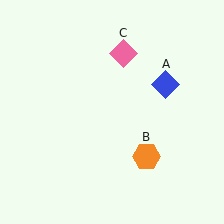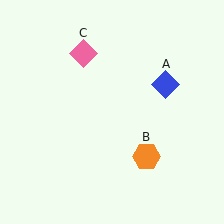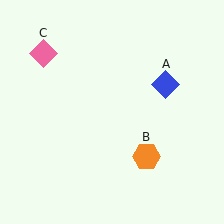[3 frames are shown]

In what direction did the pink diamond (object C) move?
The pink diamond (object C) moved left.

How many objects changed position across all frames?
1 object changed position: pink diamond (object C).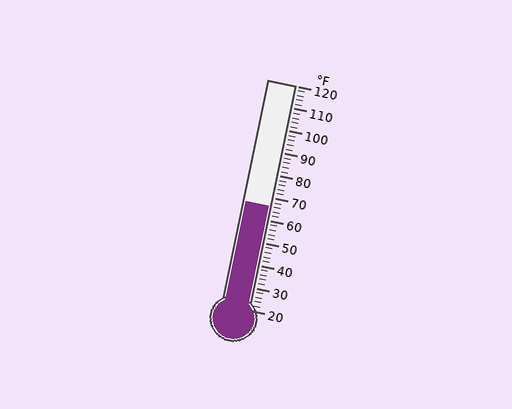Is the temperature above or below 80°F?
The temperature is below 80°F.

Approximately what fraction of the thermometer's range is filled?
The thermometer is filled to approximately 45% of its range.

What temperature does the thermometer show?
The thermometer shows approximately 66°F.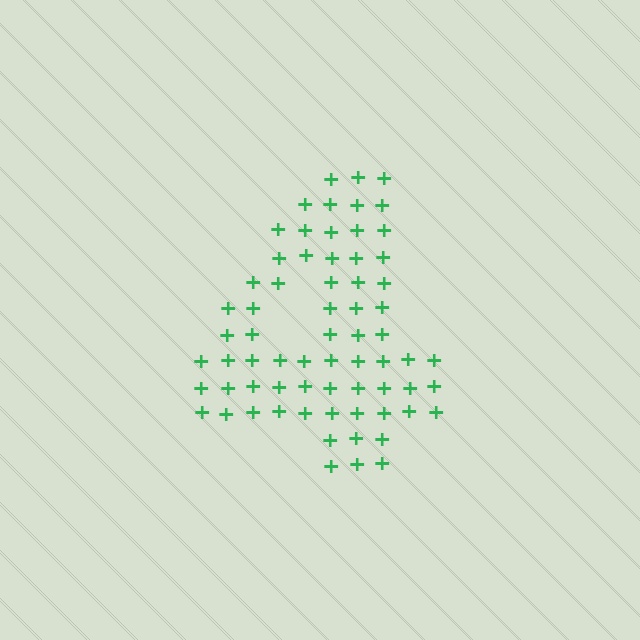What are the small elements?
The small elements are plus signs.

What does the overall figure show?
The overall figure shows the digit 4.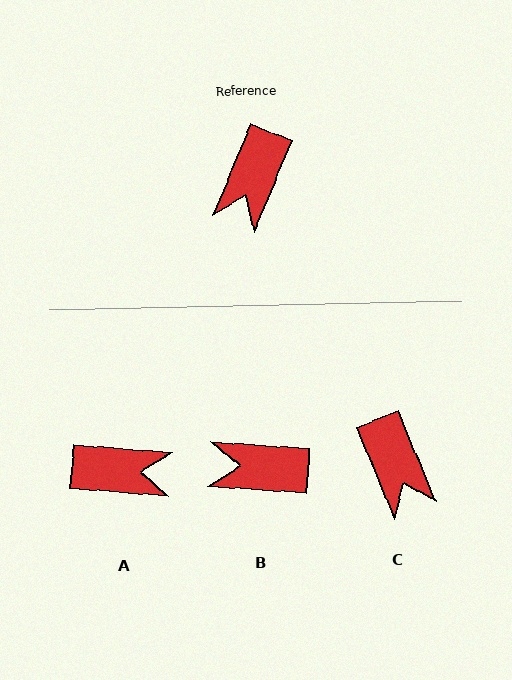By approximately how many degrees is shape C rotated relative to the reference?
Approximately 45 degrees counter-clockwise.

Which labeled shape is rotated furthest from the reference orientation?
A, about 108 degrees away.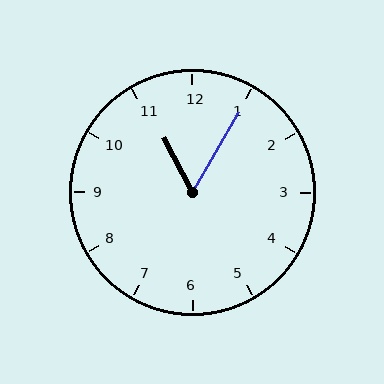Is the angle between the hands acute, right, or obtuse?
It is acute.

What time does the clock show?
11:05.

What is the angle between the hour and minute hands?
Approximately 58 degrees.